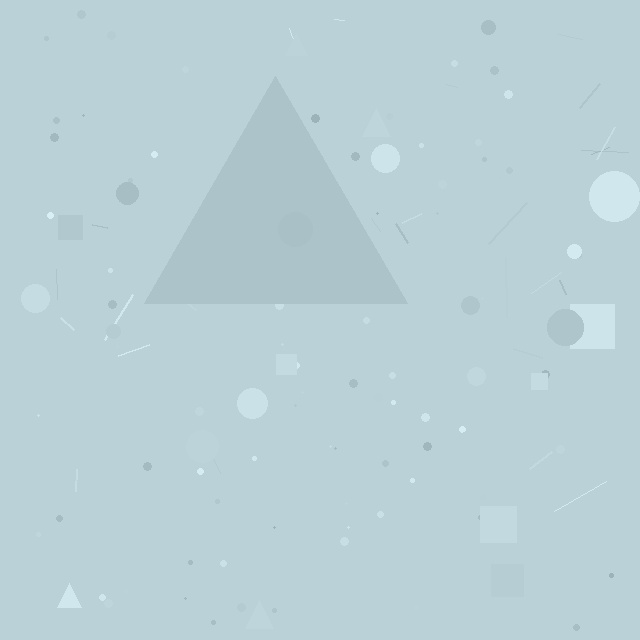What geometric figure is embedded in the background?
A triangle is embedded in the background.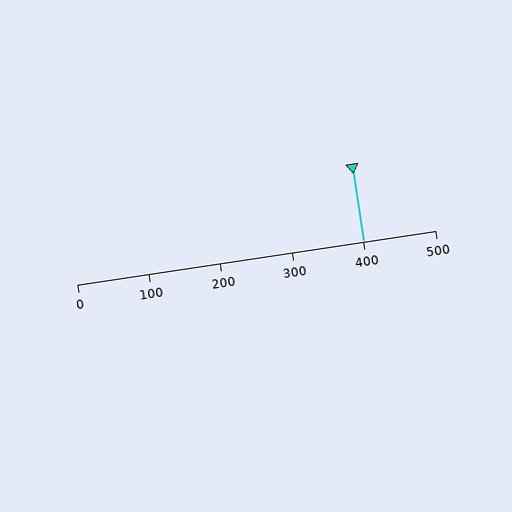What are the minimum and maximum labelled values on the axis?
The axis runs from 0 to 500.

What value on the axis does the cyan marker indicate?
The marker indicates approximately 400.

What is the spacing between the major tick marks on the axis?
The major ticks are spaced 100 apart.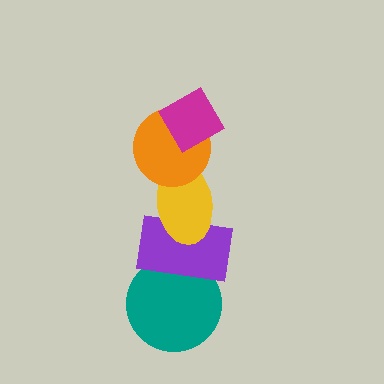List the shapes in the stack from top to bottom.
From top to bottom: the magenta diamond, the orange circle, the yellow ellipse, the purple rectangle, the teal circle.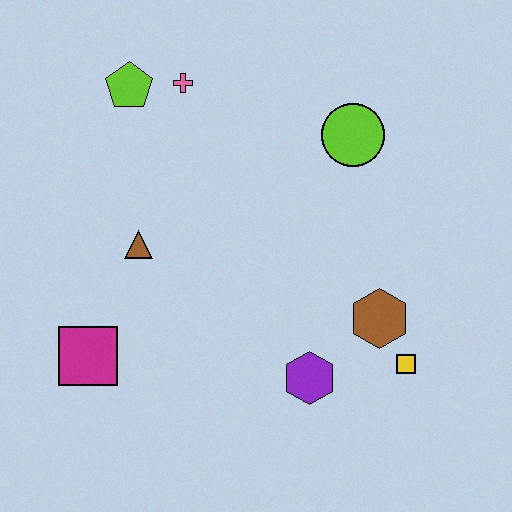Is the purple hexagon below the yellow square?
Yes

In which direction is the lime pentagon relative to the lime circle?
The lime pentagon is to the left of the lime circle.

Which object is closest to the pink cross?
The lime pentagon is closest to the pink cross.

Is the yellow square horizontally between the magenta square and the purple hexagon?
No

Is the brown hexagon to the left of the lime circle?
No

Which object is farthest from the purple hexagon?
The lime pentagon is farthest from the purple hexagon.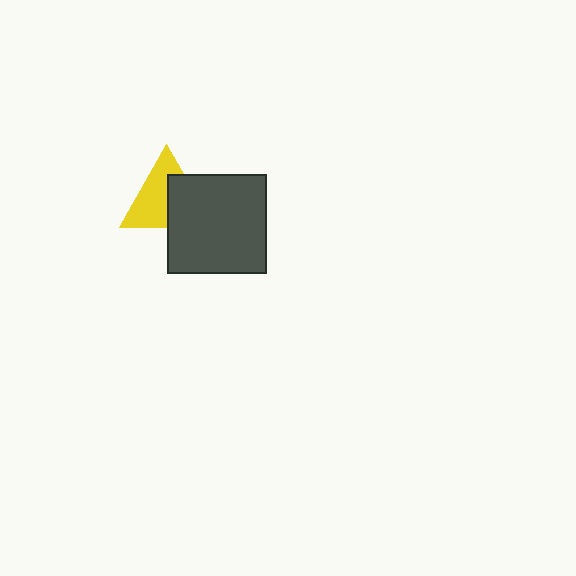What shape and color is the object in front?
The object in front is a dark gray square.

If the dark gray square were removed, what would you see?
You would see the complete yellow triangle.